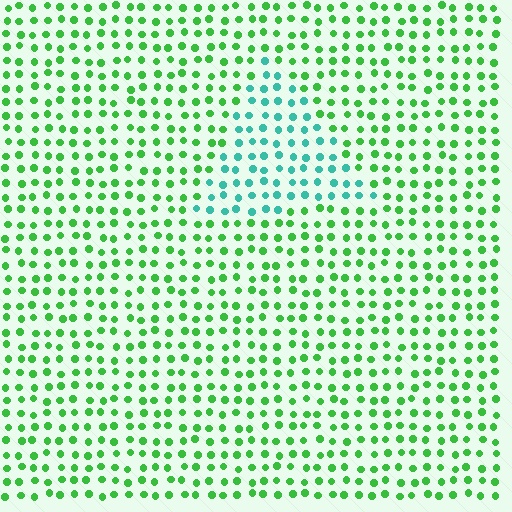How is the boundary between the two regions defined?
The boundary is defined purely by a slight shift in hue (about 48 degrees). Spacing, size, and orientation are identical on both sides.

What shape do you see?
I see a triangle.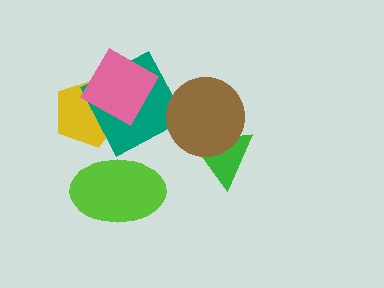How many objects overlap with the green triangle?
1 object overlaps with the green triangle.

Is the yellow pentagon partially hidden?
Yes, it is partially covered by another shape.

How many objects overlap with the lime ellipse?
0 objects overlap with the lime ellipse.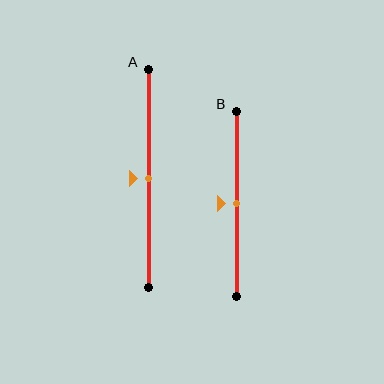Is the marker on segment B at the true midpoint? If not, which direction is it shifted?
Yes, the marker on segment B is at the true midpoint.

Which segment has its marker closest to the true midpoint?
Segment A has its marker closest to the true midpoint.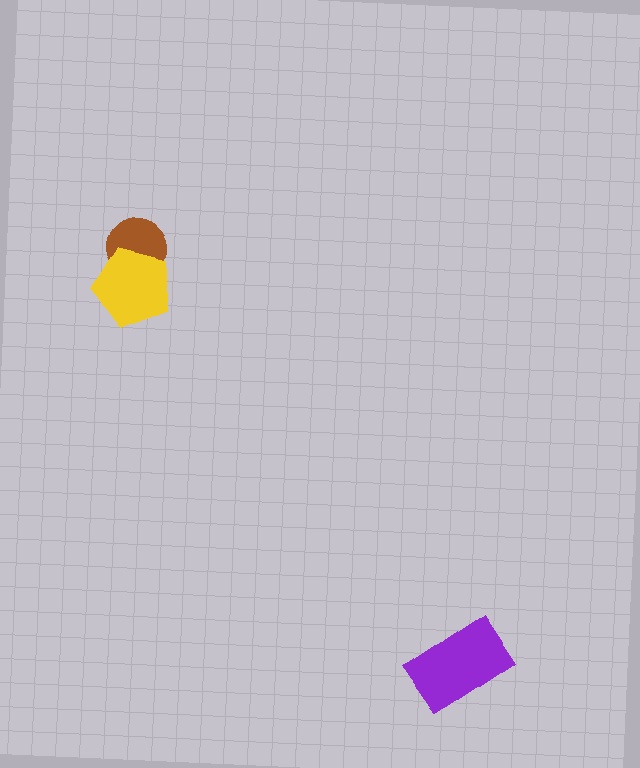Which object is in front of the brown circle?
The yellow pentagon is in front of the brown circle.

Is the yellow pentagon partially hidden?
No, no other shape covers it.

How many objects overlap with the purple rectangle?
0 objects overlap with the purple rectangle.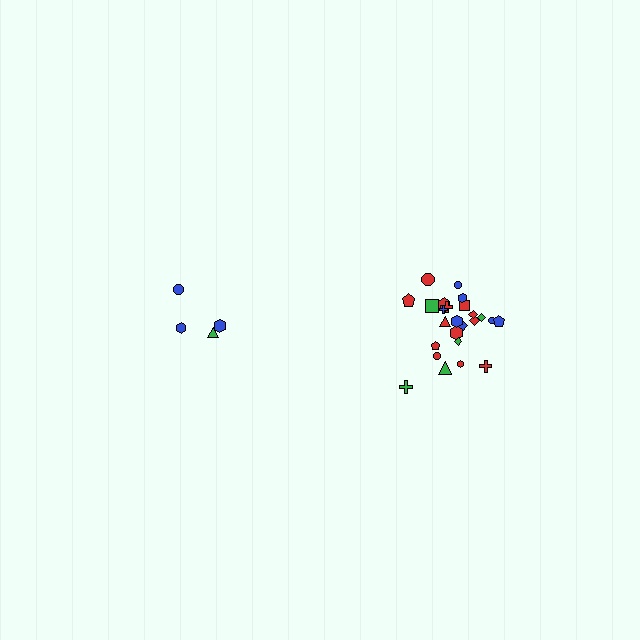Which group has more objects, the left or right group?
The right group.